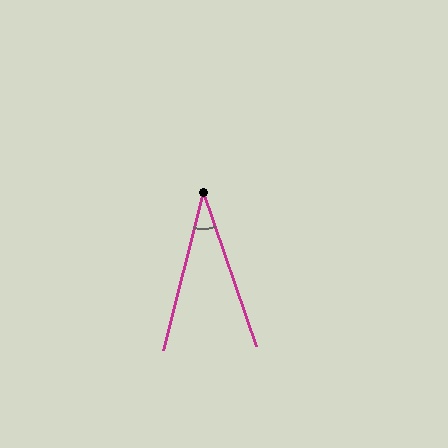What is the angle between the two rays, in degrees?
Approximately 33 degrees.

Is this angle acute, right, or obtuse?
It is acute.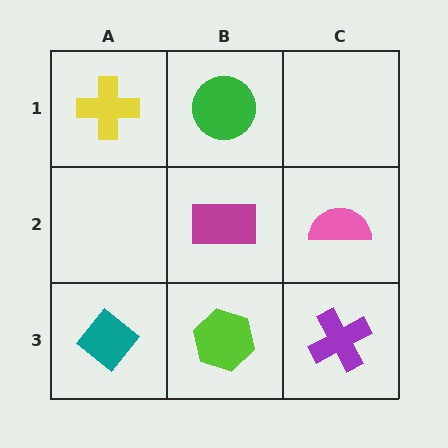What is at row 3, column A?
A teal diamond.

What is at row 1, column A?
A yellow cross.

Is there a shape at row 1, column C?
No, that cell is empty.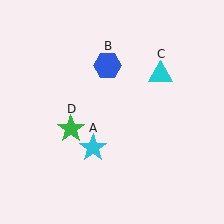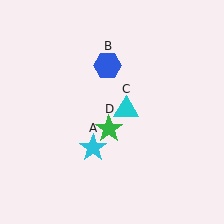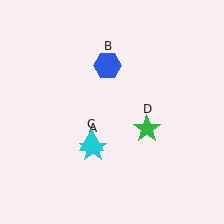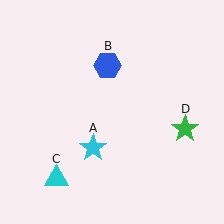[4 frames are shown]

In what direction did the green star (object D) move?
The green star (object D) moved right.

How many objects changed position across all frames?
2 objects changed position: cyan triangle (object C), green star (object D).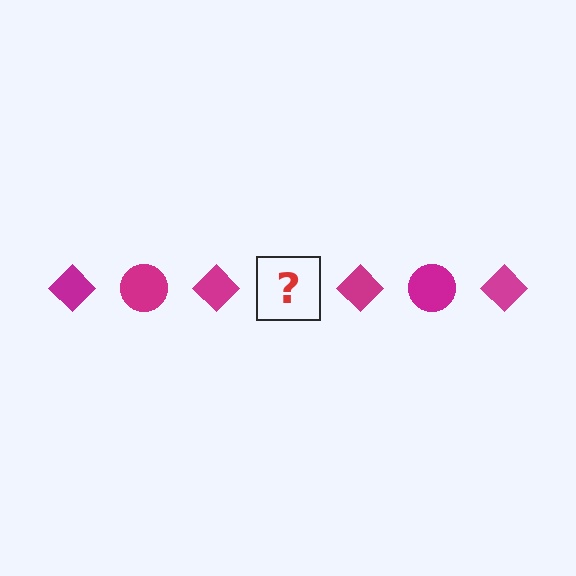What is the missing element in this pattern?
The missing element is a magenta circle.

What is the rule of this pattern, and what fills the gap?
The rule is that the pattern cycles through diamond, circle shapes in magenta. The gap should be filled with a magenta circle.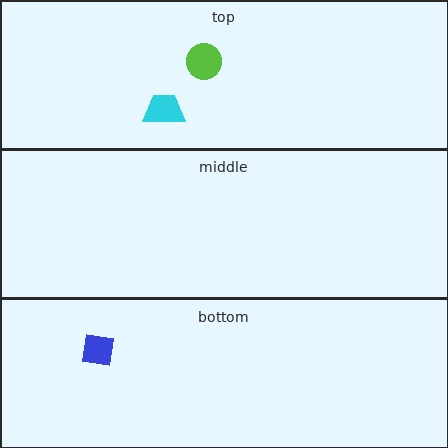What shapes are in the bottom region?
The blue square.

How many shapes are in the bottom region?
1.